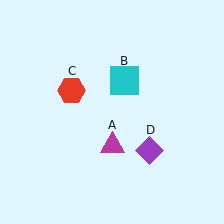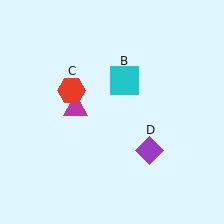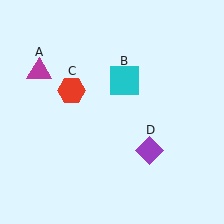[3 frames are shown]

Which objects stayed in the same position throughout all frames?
Cyan square (object B) and red hexagon (object C) and purple diamond (object D) remained stationary.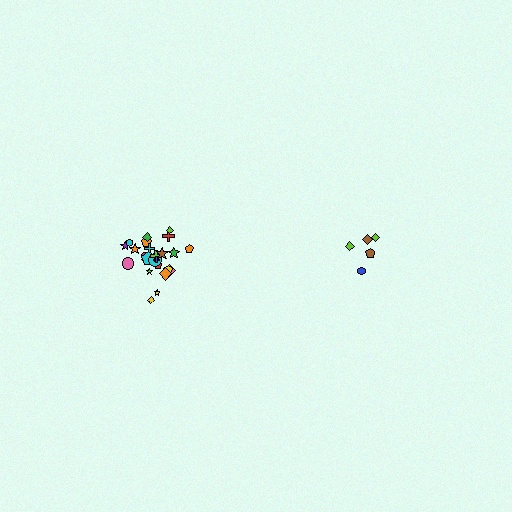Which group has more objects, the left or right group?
The left group.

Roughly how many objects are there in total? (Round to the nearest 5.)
Roughly 30 objects in total.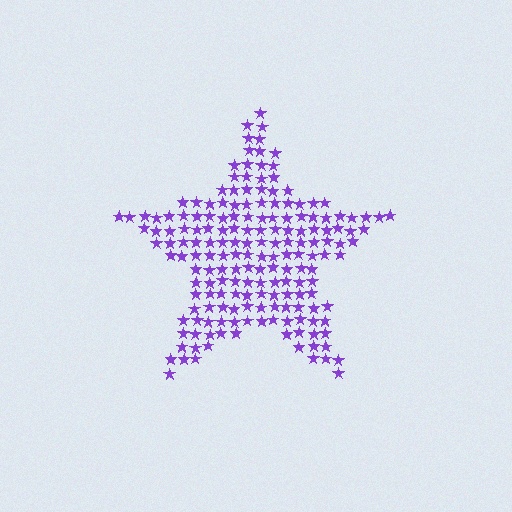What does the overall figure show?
The overall figure shows a star.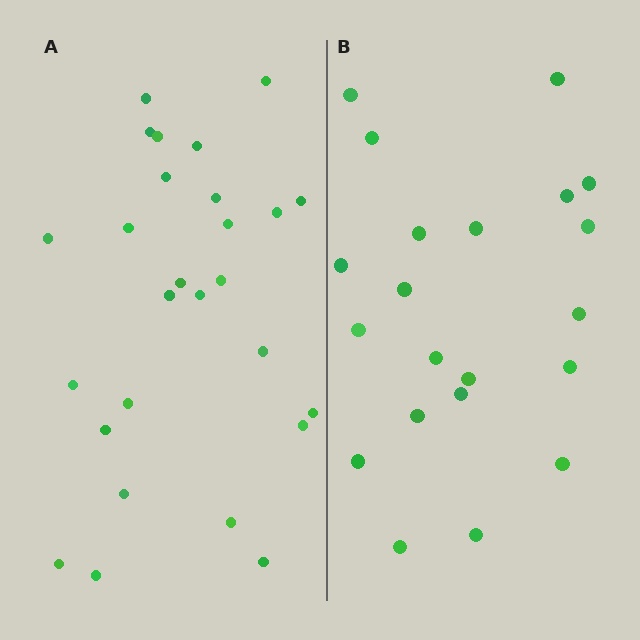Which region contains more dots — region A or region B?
Region A (the left region) has more dots.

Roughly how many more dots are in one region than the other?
Region A has about 6 more dots than region B.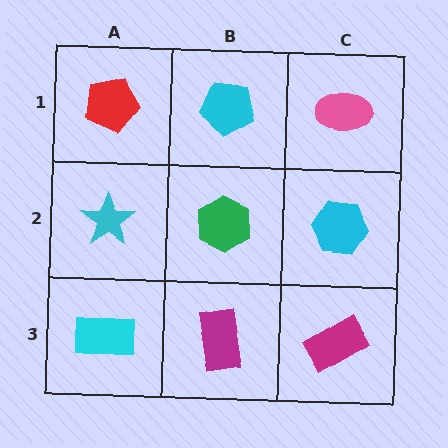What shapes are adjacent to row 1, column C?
A cyan hexagon (row 2, column C), a cyan pentagon (row 1, column B).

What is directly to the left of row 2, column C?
A green hexagon.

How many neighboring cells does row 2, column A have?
3.